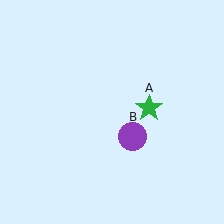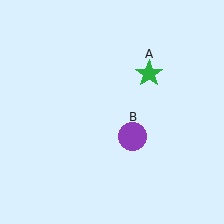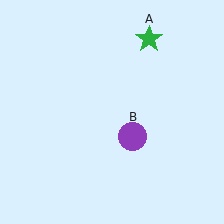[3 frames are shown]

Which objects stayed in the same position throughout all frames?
Purple circle (object B) remained stationary.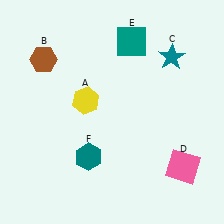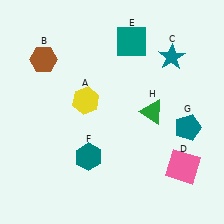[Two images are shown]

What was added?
A teal pentagon (G), a green triangle (H) were added in Image 2.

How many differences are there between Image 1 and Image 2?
There are 2 differences between the two images.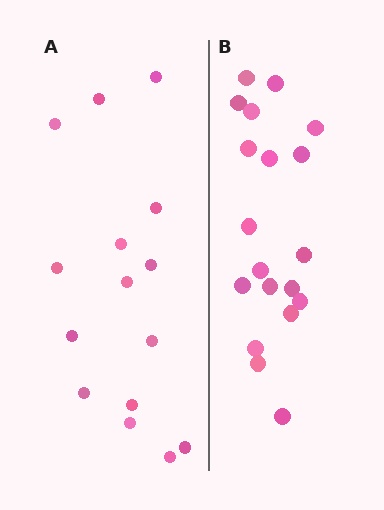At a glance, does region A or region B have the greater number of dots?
Region B (the right region) has more dots.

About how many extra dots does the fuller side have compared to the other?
Region B has about 4 more dots than region A.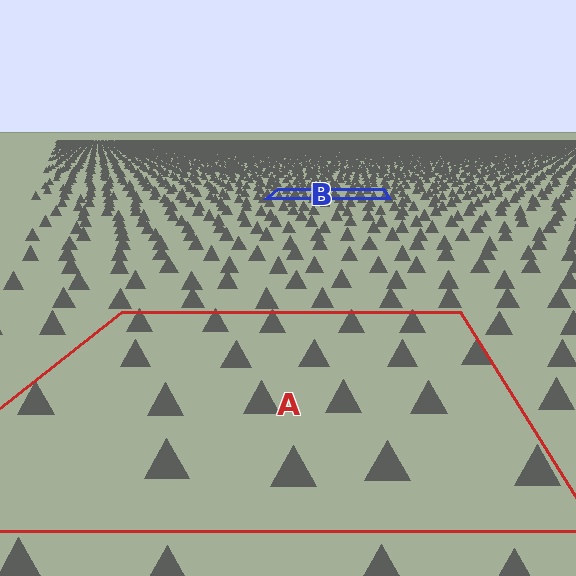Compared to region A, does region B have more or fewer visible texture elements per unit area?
Region B has more texture elements per unit area — they are packed more densely because it is farther away.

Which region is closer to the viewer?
Region A is closer. The texture elements there are larger and more spread out.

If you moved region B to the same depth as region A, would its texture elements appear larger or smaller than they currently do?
They would appear larger. At a closer depth, the same texture elements are projected at a bigger on-screen size.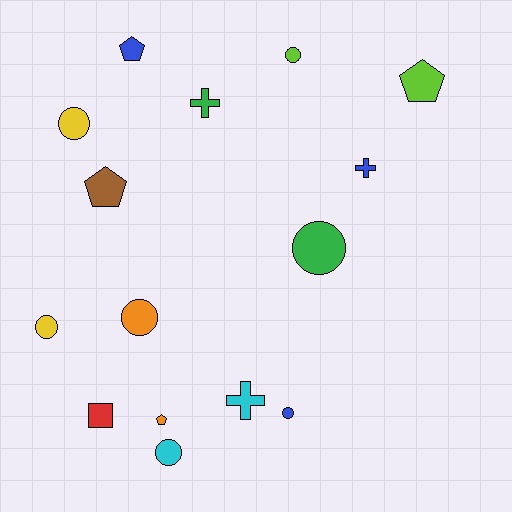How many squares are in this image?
There is 1 square.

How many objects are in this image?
There are 15 objects.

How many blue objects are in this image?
There are 3 blue objects.